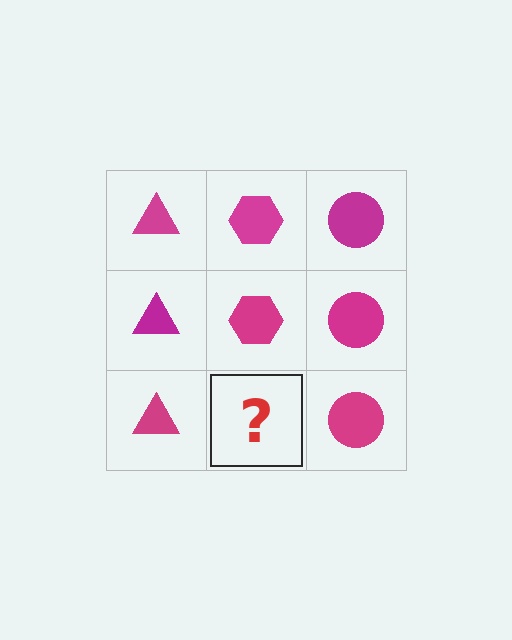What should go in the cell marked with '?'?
The missing cell should contain a magenta hexagon.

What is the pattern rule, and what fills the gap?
The rule is that each column has a consistent shape. The gap should be filled with a magenta hexagon.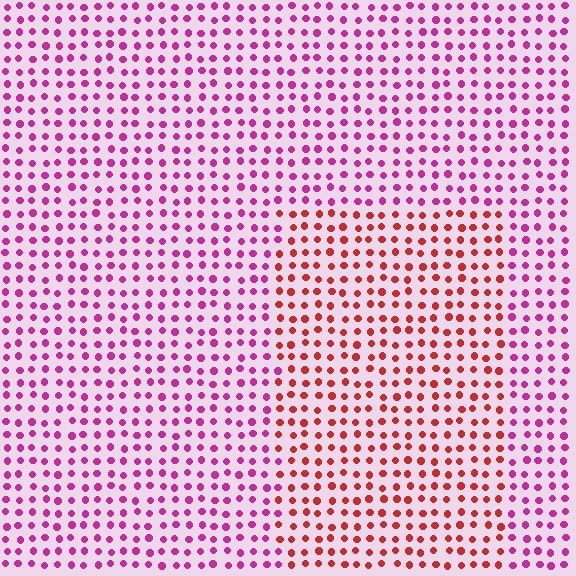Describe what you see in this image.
The image is filled with small magenta elements in a uniform arrangement. A rectangle-shaped region is visible where the elements are tinted to a slightly different hue, forming a subtle color boundary.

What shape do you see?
I see a rectangle.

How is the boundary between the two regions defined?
The boundary is defined purely by a slight shift in hue (about 44 degrees). Spacing, size, and orientation are identical on both sides.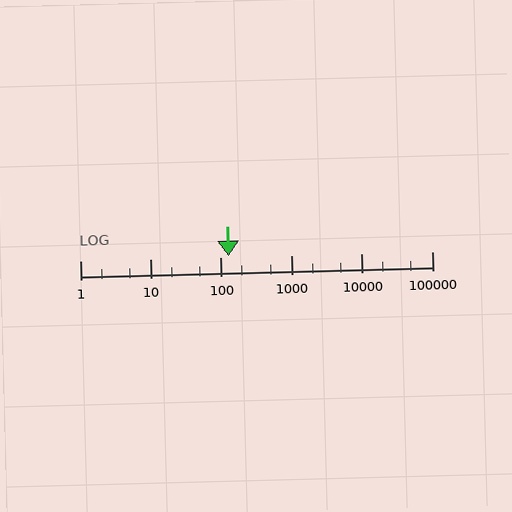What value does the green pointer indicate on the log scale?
The pointer indicates approximately 130.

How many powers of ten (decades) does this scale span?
The scale spans 5 decades, from 1 to 100000.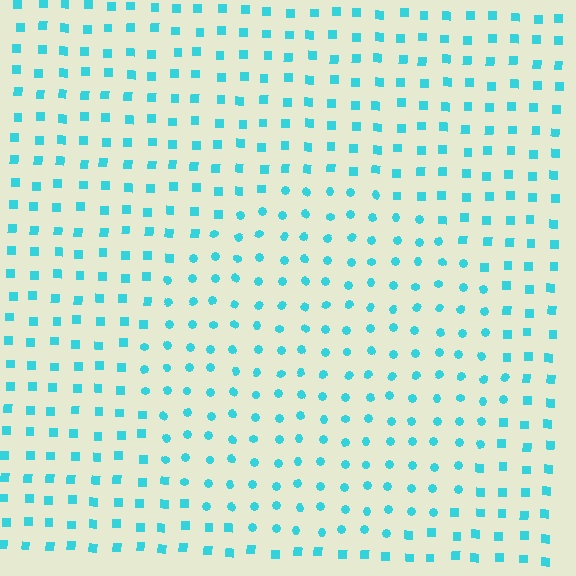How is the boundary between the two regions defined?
The boundary is defined by a change in element shape: circles inside vs. squares outside. All elements share the same color and spacing.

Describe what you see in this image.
The image is filled with small cyan elements arranged in a uniform grid. A circle-shaped region contains circles, while the surrounding area contains squares. The boundary is defined purely by the change in element shape.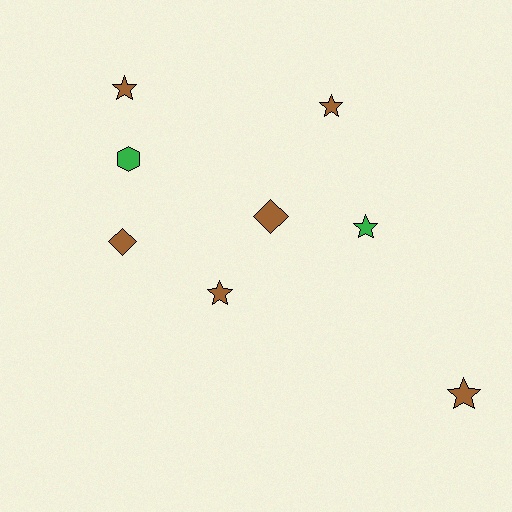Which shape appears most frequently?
Star, with 5 objects.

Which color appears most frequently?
Brown, with 6 objects.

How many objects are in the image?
There are 8 objects.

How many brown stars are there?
There are 4 brown stars.